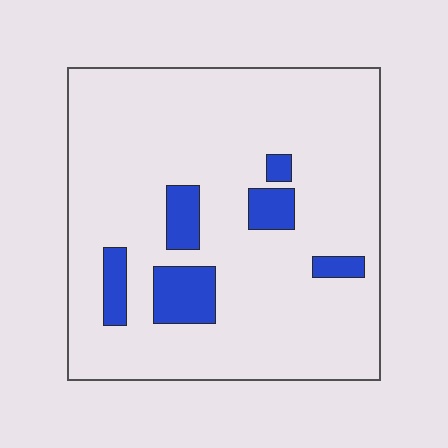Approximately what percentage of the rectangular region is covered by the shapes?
Approximately 10%.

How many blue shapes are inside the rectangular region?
6.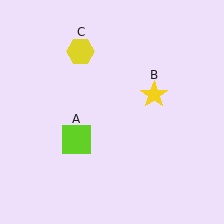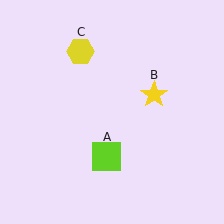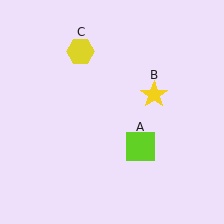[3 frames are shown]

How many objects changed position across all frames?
1 object changed position: lime square (object A).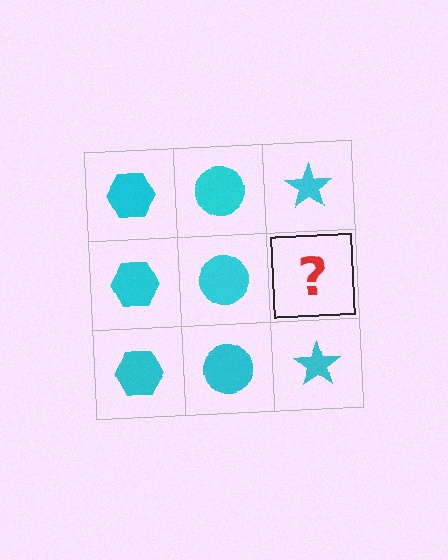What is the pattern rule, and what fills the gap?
The rule is that each column has a consistent shape. The gap should be filled with a cyan star.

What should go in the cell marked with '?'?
The missing cell should contain a cyan star.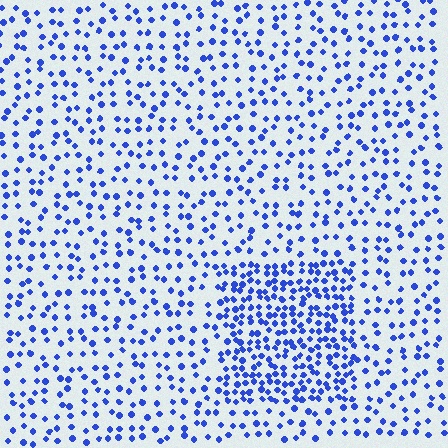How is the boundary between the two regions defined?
The boundary is defined by a change in element density (approximately 2.1x ratio). All elements are the same color, size, and shape.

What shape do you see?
I see a rectangle.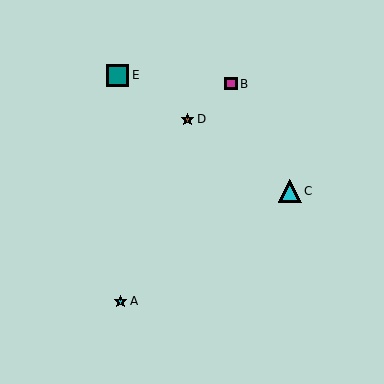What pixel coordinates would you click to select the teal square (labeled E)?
Click at (118, 75) to select the teal square E.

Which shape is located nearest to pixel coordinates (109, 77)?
The teal square (labeled E) at (118, 75) is nearest to that location.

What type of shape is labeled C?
Shape C is a cyan triangle.